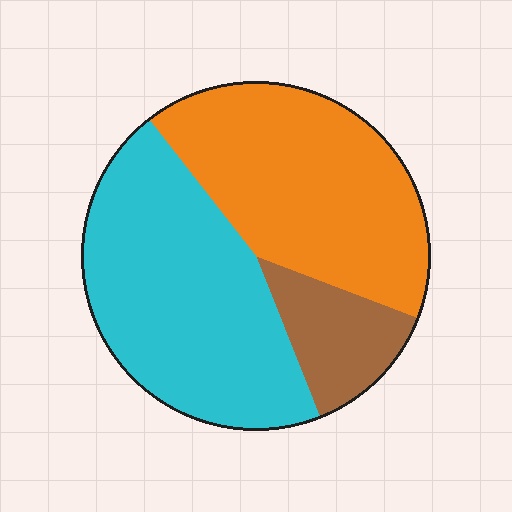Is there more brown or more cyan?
Cyan.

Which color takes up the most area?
Cyan, at roughly 45%.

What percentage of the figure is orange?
Orange takes up between a quarter and a half of the figure.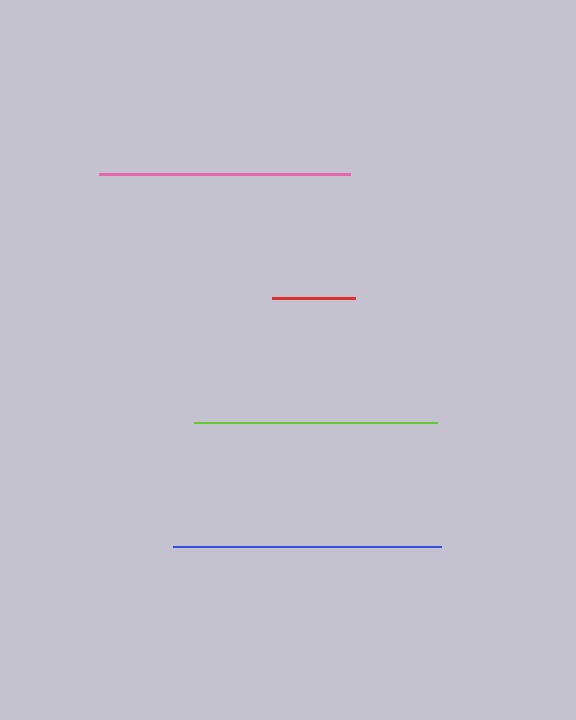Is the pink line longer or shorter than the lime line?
The pink line is longer than the lime line.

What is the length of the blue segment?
The blue segment is approximately 269 pixels long.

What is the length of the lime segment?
The lime segment is approximately 243 pixels long.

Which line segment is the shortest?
The red line is the shortest at approximately 83 pixels.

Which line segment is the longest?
The blue line is the longest at approximately 269 pixels.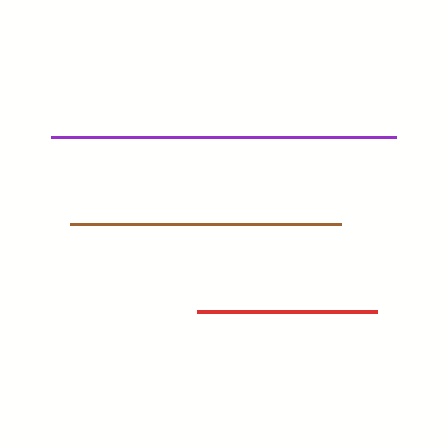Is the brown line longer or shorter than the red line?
The brown line is longer than the red line.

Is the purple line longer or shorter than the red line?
The purple line is longer than the red line.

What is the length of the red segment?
The red segment is approximately 180 pixels long.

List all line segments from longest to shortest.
From longest to shortest: purple, brown, red.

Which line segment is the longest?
The purple line is the longest at approximately 344 pixels.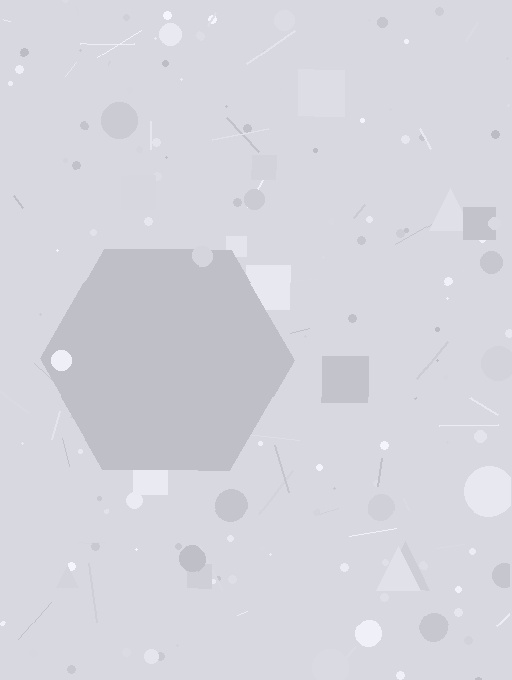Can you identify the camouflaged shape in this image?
The camouflaged shape is a hexagon.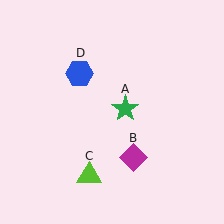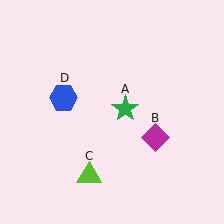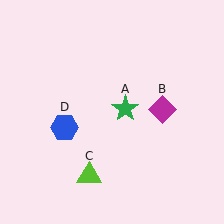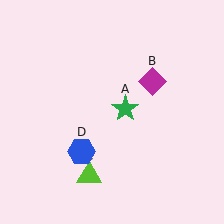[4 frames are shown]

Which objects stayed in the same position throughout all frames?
Green star (object A) and lime triangle (object C) remained stationary.